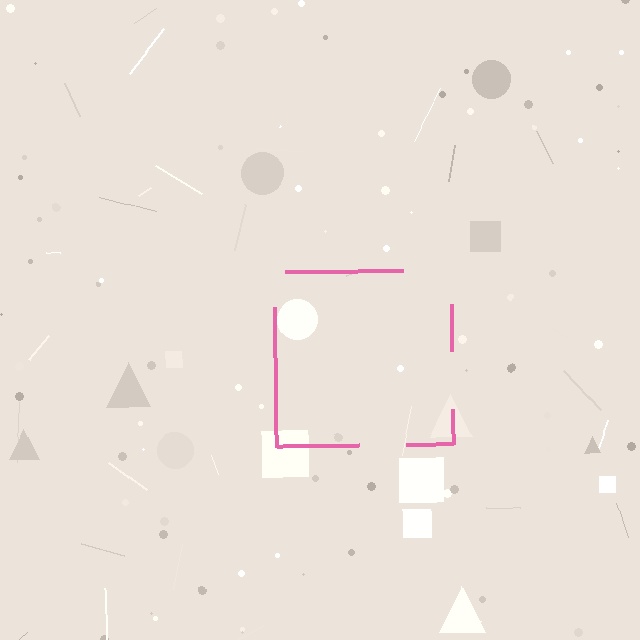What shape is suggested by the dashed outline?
The dashed outline suggests a square.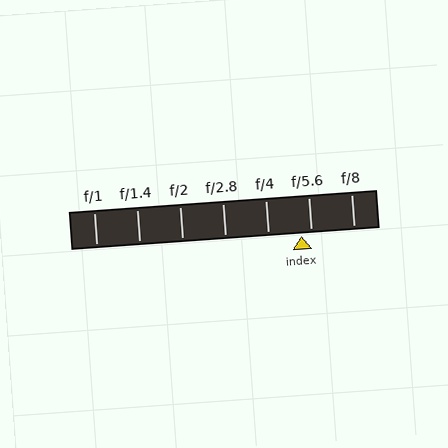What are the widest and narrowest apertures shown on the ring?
The widest aperture shown is f/1 and the narrowest is f/8.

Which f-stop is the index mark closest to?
The index mark is closest to f/5.6.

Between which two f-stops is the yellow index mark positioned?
The index mark is between f/4 and f/5.6.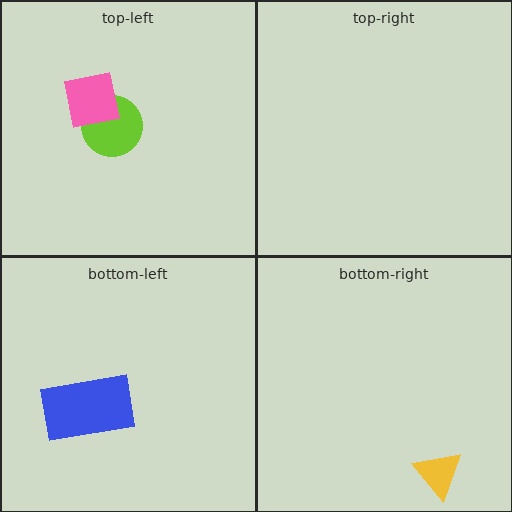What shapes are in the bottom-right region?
The yellow triangle.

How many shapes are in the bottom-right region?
1.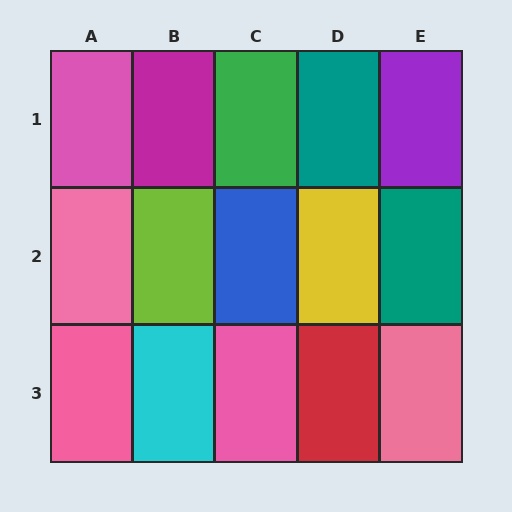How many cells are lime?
1 cell is lime.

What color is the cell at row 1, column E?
Purple.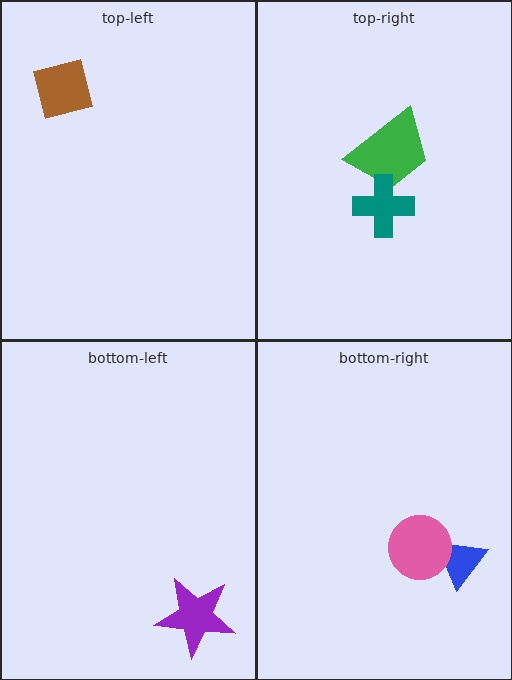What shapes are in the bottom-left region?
The purple star.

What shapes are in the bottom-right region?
The blue triangle, the pink circle.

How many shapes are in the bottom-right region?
2.